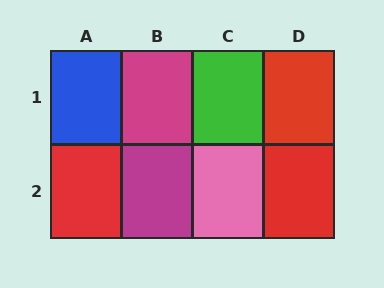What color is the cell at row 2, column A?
Red.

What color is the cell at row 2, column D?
Red.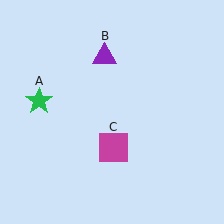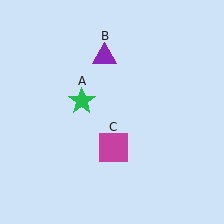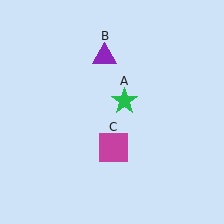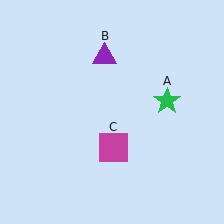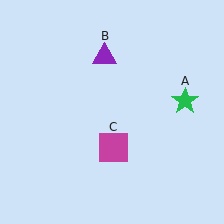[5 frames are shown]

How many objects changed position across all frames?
1 object changed position: green star (object A).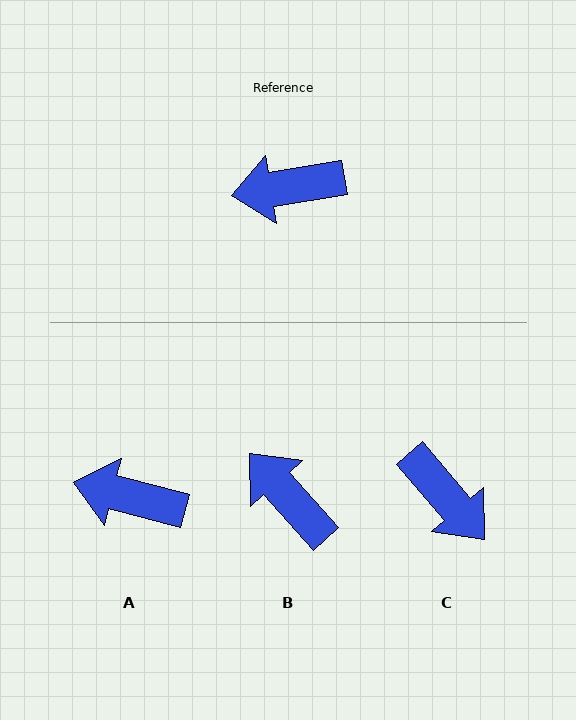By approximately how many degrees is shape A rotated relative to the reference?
Approximately 23 degrees clockwise.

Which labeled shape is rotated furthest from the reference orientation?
C, about 122 degrees away.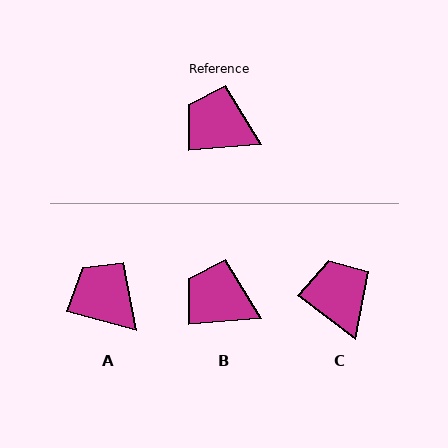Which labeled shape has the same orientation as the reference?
B.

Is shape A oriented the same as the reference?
No, it is off by about 20 degrees.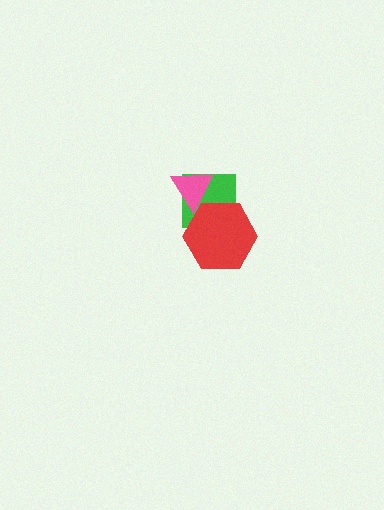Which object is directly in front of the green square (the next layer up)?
The red hexagon is directly in front of the green square.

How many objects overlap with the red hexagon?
2 objects overlap with the red hexagon.